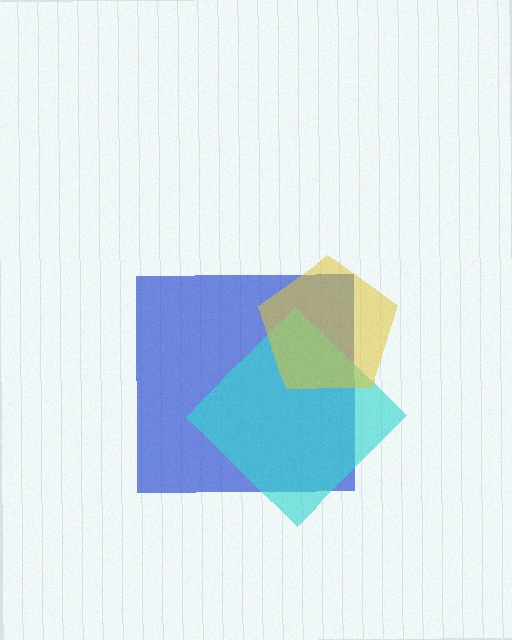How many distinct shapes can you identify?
There are 3 distinct shapes: a blue square, a cyan diamond, a yellow pentagon.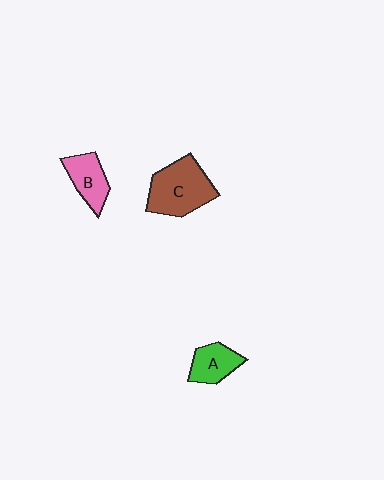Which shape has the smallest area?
Shape A (green).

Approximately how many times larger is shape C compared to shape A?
Approximately 1.8 times.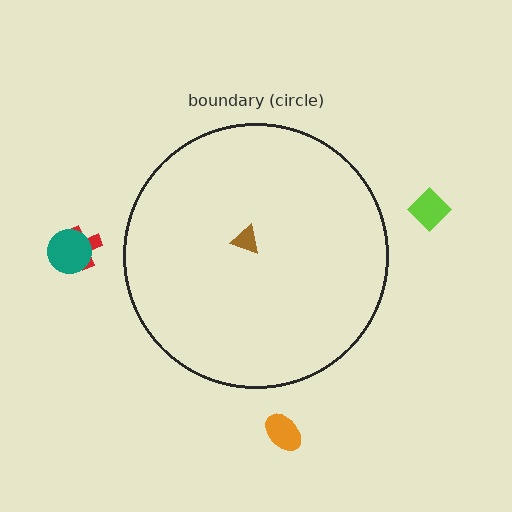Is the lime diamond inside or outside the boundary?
Outside.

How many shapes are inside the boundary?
1 inside, 4 outside.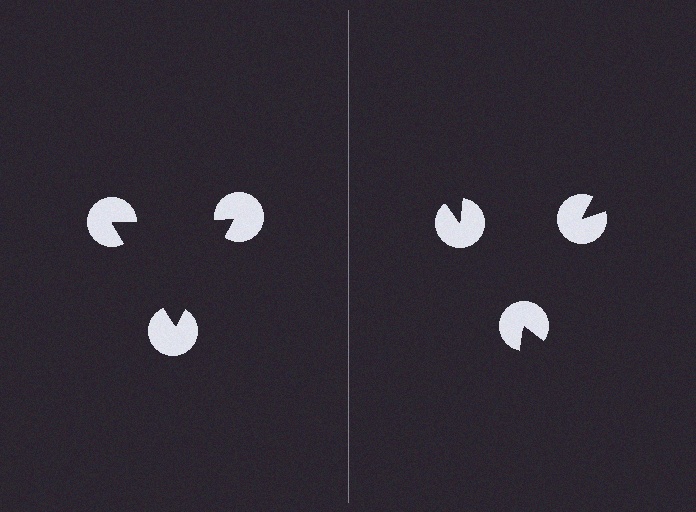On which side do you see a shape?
An illusory triangle appears on the left side. On the right side the wedge cuts are rotated, so no coherent shape forms.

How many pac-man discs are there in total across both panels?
6 — 3 on each side.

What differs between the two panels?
The pac-man discs are positioned identically on both sides; only the wedge orientations differ. On the left they align to a triangle; on the right they are misaligned.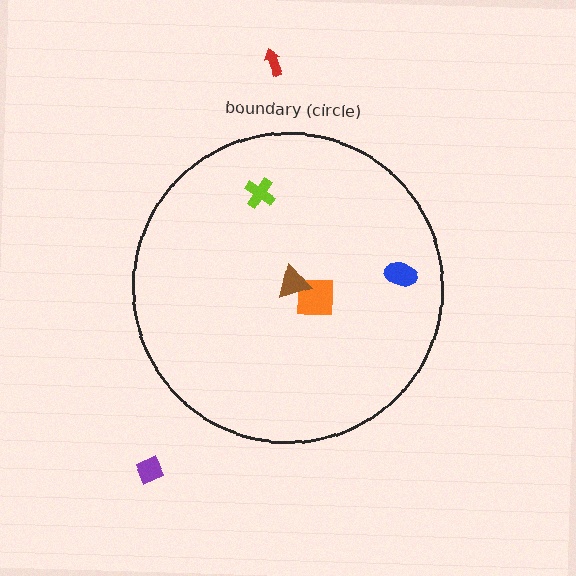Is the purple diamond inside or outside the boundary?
Outside.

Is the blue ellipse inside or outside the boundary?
Inside.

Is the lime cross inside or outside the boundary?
Inside.